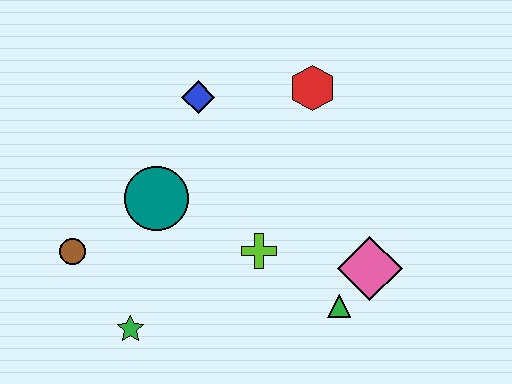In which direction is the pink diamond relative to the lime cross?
The pink diamond is to the right of the lime cross.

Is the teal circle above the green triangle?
Yes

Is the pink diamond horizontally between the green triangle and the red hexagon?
No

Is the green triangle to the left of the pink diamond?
Yes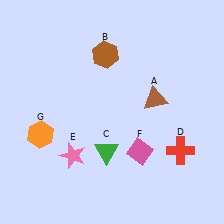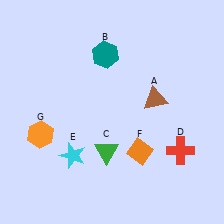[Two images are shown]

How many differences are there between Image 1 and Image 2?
There are 3 differences between the two images.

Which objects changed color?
B changed from brown to teal. E changed from pink to cyan. F changed from pink to orange.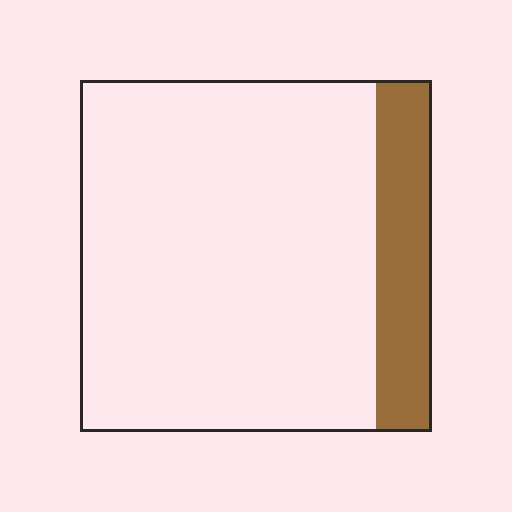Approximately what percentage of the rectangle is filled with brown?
Approximately 15%.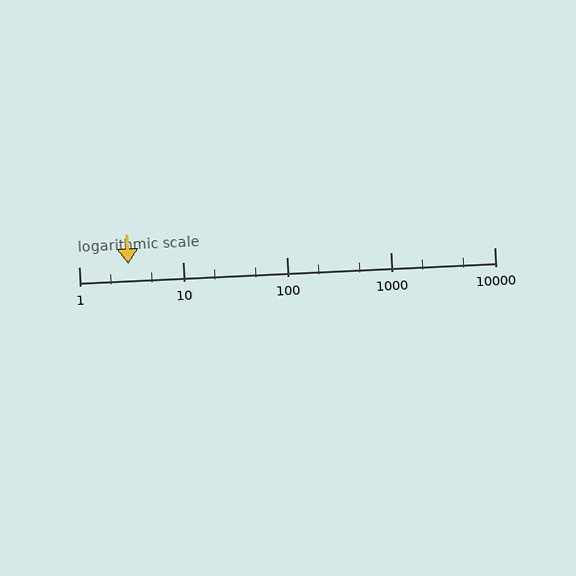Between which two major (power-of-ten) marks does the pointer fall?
The pointer is between 1 and 10.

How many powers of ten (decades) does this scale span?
The scale spans 4 decades, from 1 to 10000.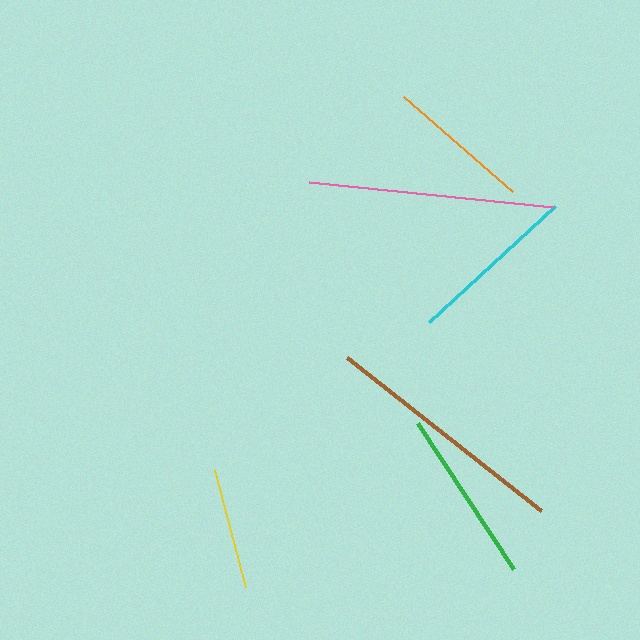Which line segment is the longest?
The brown line is the longest at approximately 248 pixels.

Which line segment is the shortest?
The yellow line is the shortest at approximately 121 pixels.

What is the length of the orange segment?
The orange segment is approximately 145 pixels long.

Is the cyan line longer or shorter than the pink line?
The pink line is longer than the cyan line.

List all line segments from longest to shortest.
From longest to shortest: brown, pink, green, cyan, orange, yellow.